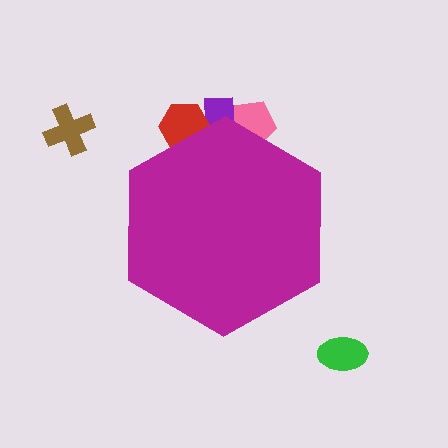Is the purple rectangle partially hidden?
Yes, the purple rectangle is partially hidden behind the magenta hexagon.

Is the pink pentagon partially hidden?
Yes, the pink pentagon is partially hidden behind the magenta hexagon.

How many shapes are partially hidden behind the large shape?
3 shapes are partially hidden.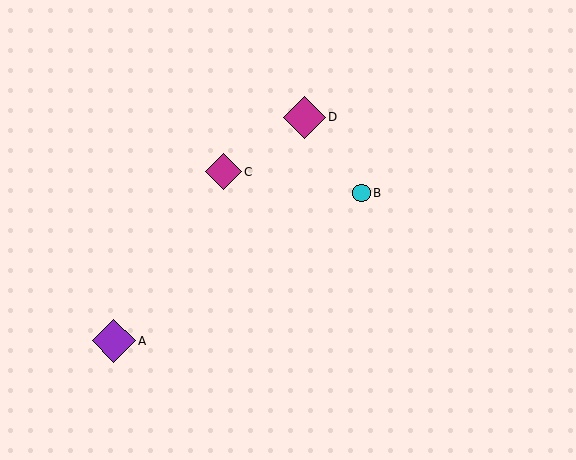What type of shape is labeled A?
Shape A is a purple diamond.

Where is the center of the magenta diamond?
The center of the magenta diamond is at (223, 172).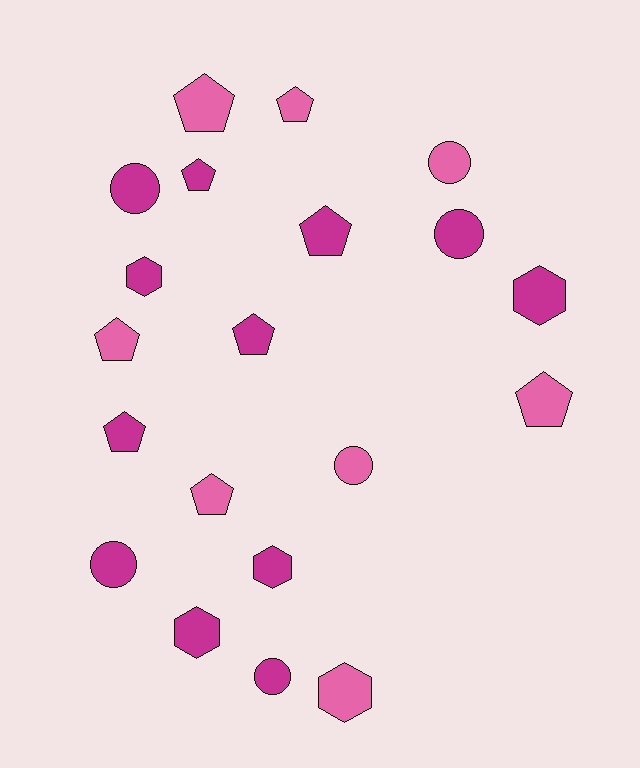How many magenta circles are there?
There are 4 magenta circles.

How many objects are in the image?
There are 20 objects.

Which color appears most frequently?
Magenta, with 12 objects.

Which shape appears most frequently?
Pentagon, with 9 objects.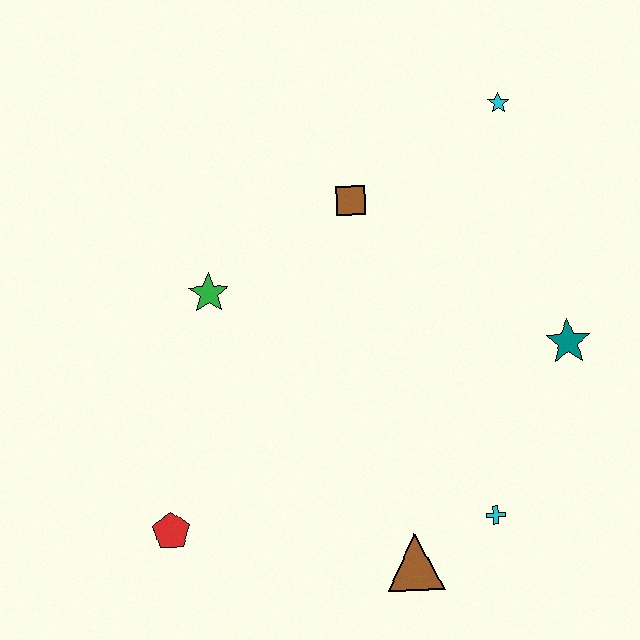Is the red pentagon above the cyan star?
No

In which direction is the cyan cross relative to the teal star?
The cyan cross is below the teal star.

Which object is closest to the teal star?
The cyan cross is closest to the teal star.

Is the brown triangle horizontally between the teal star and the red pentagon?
Yes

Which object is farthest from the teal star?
The red pentagon is farthest from the teal star.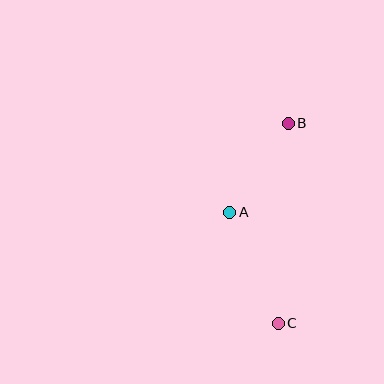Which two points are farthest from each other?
Points B and C are farthest from each other.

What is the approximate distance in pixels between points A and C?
The distance between A and C is approximately 121 pixels.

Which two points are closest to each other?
Points A and B are closest to each other.